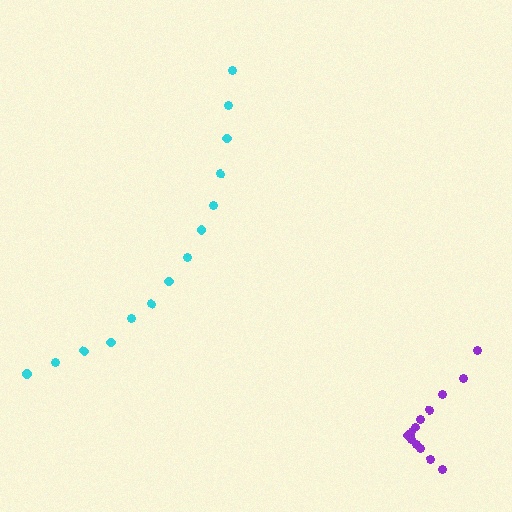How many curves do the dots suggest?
There are 2 distinct paths.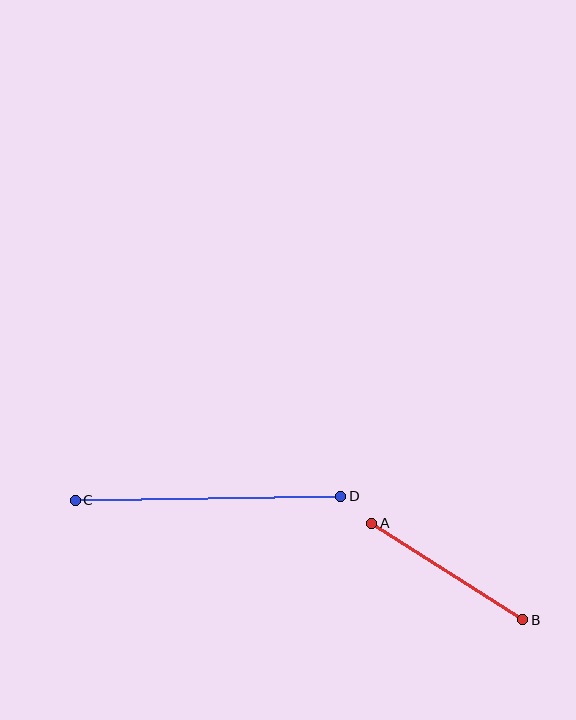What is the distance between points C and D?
The distance is approximately 266 pixels.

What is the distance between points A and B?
The distance is approximately 179 pixels.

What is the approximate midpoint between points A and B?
The midpoint is at approximately (447, 571) pixels.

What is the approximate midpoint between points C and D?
The midpoint is at approximately (208, 498) pixels.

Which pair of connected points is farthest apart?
Points C and D are farthest apart.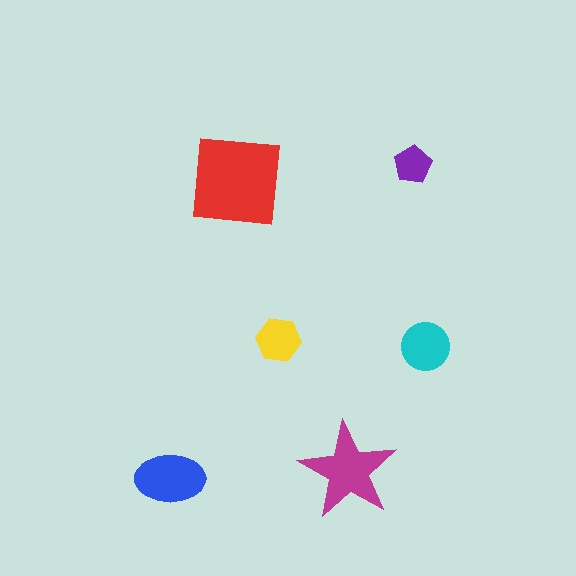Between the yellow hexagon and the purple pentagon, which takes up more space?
The yellow hexagon.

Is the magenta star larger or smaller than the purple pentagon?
Larger.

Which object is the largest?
The red square.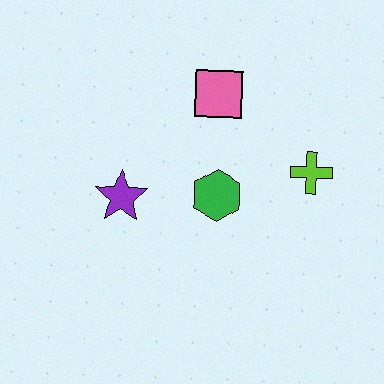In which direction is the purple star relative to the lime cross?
The purple star is to the left of the lime cross.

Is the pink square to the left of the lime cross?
Yes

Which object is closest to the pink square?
The green hexagon is closest to the pink square.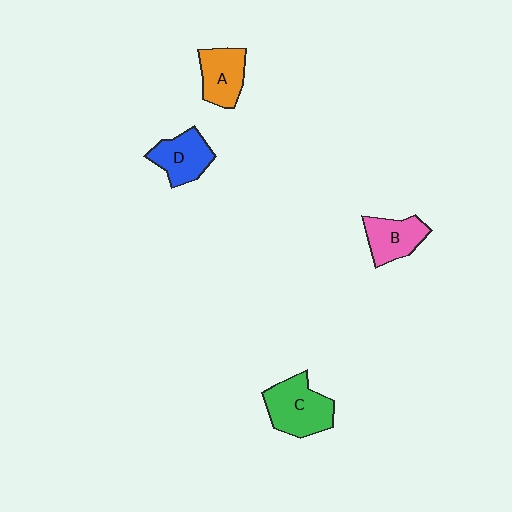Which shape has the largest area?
Shape C (green).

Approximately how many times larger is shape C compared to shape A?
Approximately 1.3 times.